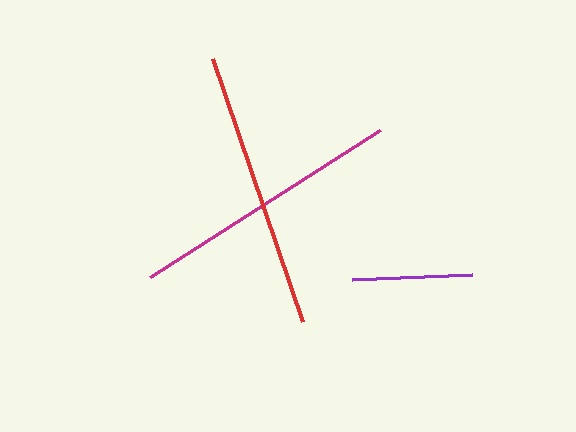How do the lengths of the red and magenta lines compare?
The red and magenta lines are approximately the same length.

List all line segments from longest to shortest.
From longest to shortest: red, magenta, purple.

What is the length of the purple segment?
The purple segment is approximately 120 pixels long.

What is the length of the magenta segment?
The magenta segment is approximately 273 pixels long.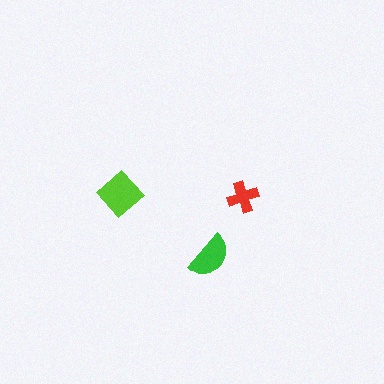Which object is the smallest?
The red cross.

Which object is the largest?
The lime diamond.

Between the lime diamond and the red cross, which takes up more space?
The lime diamond.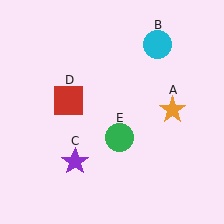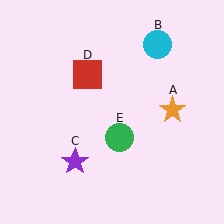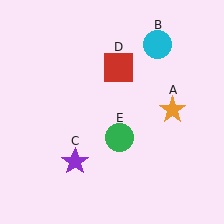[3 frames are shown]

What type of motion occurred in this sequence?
The red square (object D) rotated clockwise around the center of the scene.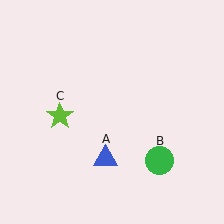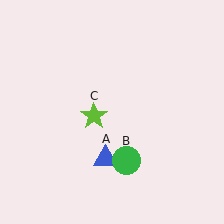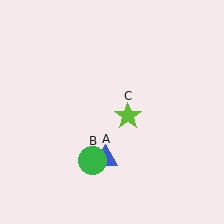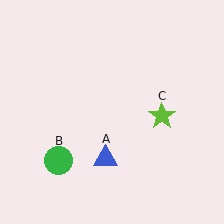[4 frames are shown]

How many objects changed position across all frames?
2 objects changed position: green circle (object B), lime star (object C).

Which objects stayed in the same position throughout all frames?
Blue triangle (object A) remained stationary.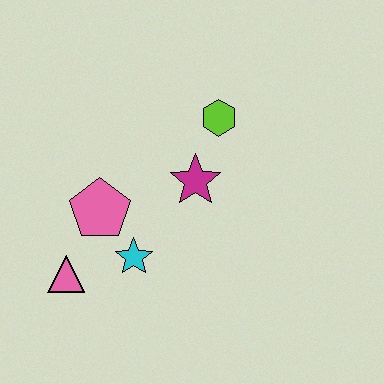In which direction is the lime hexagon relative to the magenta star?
The lime hexagon is above the magenta star.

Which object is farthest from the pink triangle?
The lime hexagon is farthest from the pink triangle.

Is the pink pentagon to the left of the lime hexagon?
Yes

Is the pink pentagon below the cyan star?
No